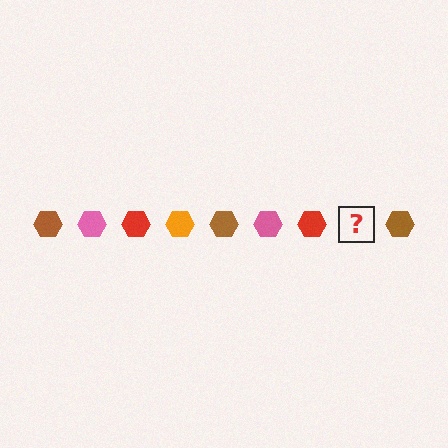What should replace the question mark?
The question mark should be replaced with an orange hexagon.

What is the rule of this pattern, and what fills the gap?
The rule is that the pattern cycles through brown, pink, red, orange hexagons. The gap should be filled with an orange hexagon.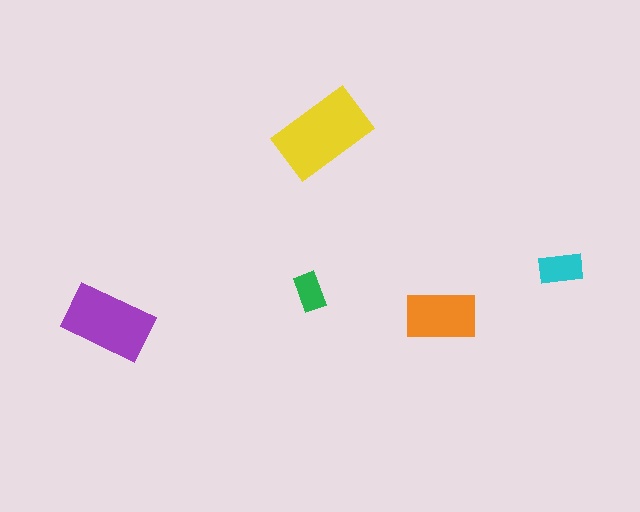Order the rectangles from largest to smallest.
the yellow one, the purple one, the orange one, the cyan one, the green one.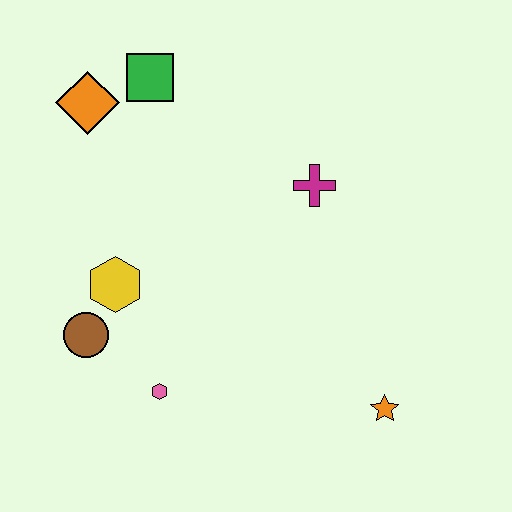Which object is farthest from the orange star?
The orange diamond is farthest from the orange star.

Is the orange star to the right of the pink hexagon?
Yes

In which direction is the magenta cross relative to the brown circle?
The magenta cross is to the right of the brown circle.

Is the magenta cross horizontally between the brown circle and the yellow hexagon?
No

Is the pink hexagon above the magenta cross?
No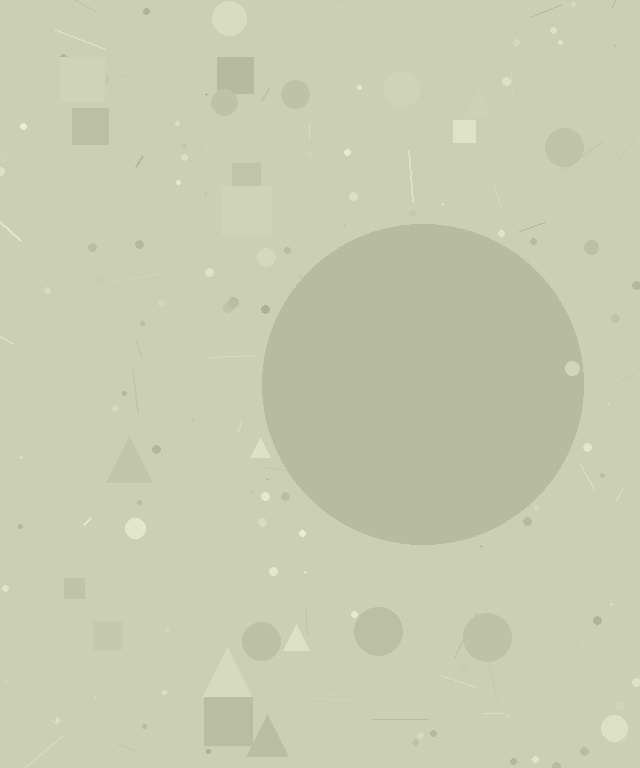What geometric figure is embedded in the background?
A circle is embedded in the background.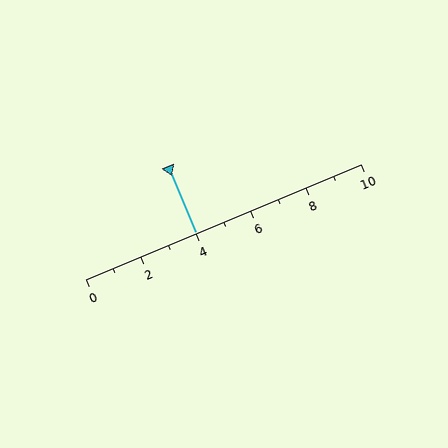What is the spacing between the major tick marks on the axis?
The major ticks are spaced 2 apart.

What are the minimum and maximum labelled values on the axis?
The axis runs from 0 to 10.